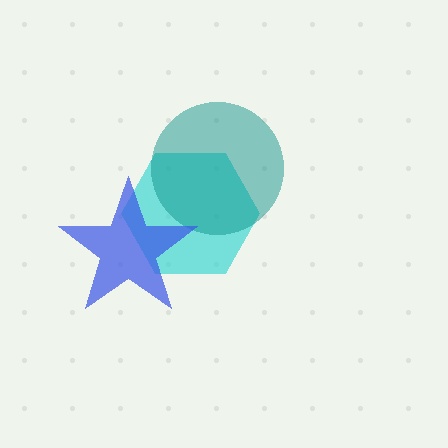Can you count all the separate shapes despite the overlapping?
Yes, there are 3 separate shapes.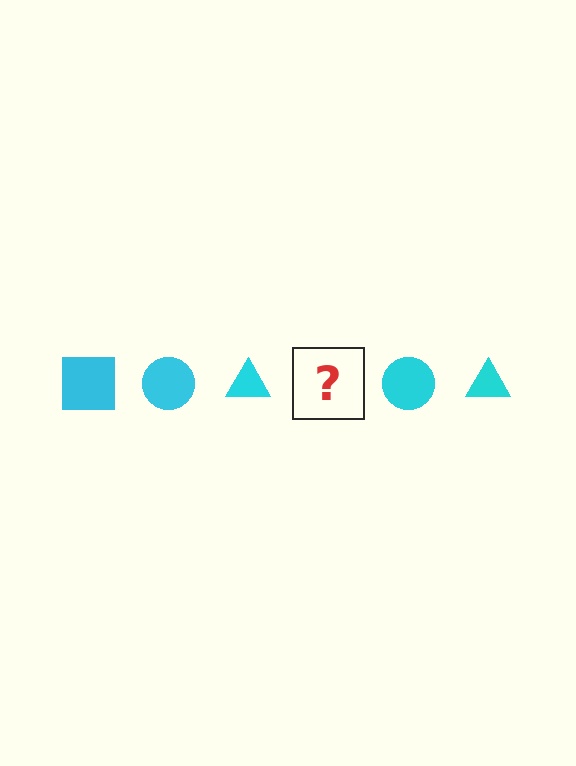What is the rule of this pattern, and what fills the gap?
The rule is that the pattern cycles through square, circle, triangle shapes in cyan. The gap should be filled with a cyan square.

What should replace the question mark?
The question mark should be replaced with a cyan square.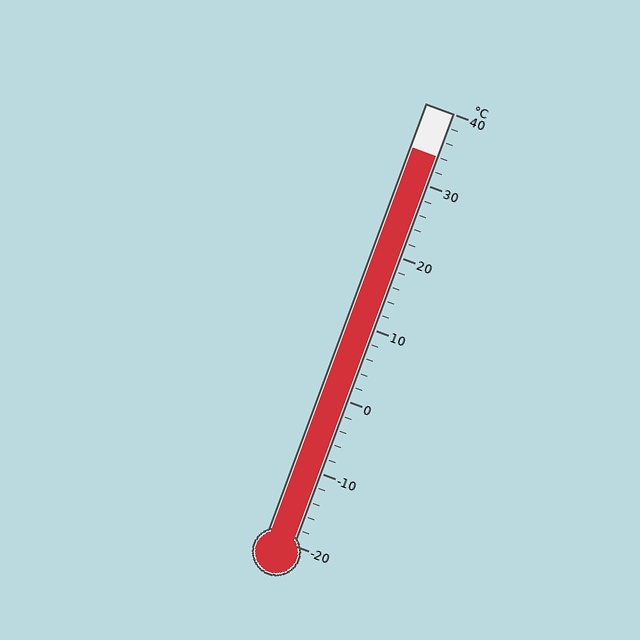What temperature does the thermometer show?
The thermometer shows approximately 34°C.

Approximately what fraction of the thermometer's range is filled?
The thermometer is filled to approximately 90% of its range.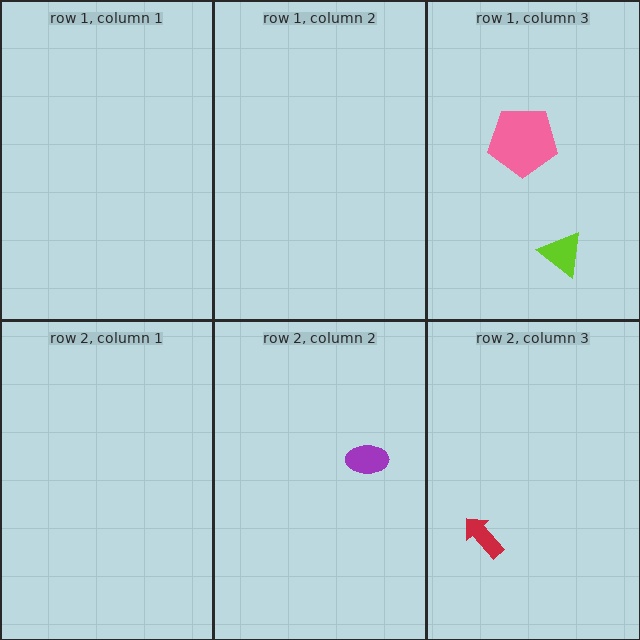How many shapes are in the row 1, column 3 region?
2.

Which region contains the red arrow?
The row 2, column 3 region.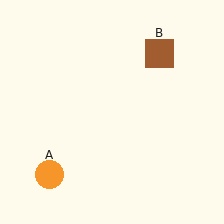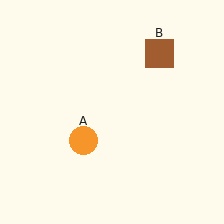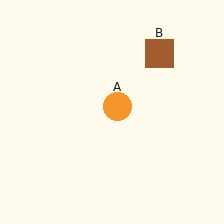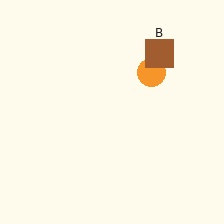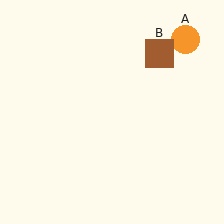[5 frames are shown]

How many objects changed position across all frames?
1 object changed position: orange circle (object A).